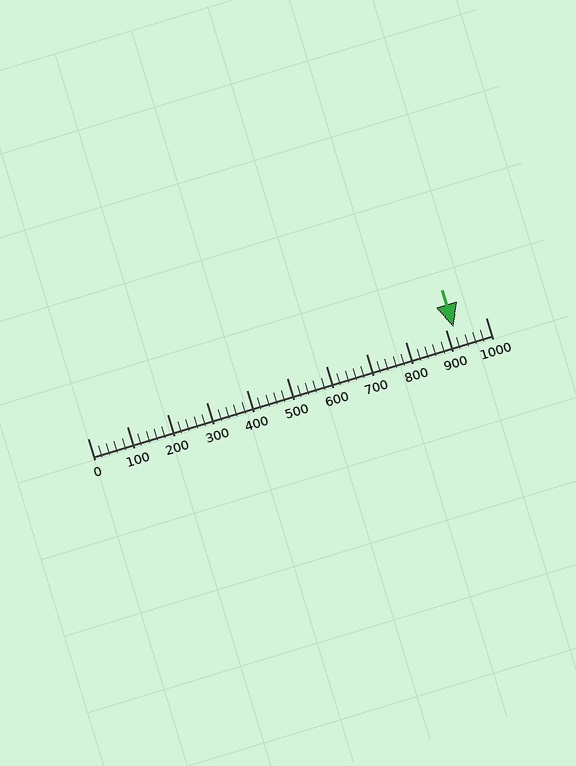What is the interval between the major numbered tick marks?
The major tick marks are spaced 100 units apart.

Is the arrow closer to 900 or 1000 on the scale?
The arrow is closer to 900.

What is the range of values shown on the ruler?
The ruler shows values from 0 to 1000.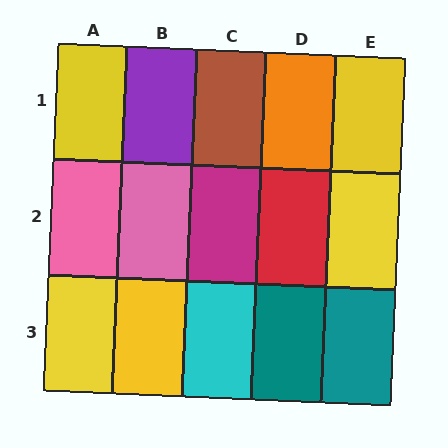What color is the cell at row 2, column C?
Magenta.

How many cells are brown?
1 cell is brown.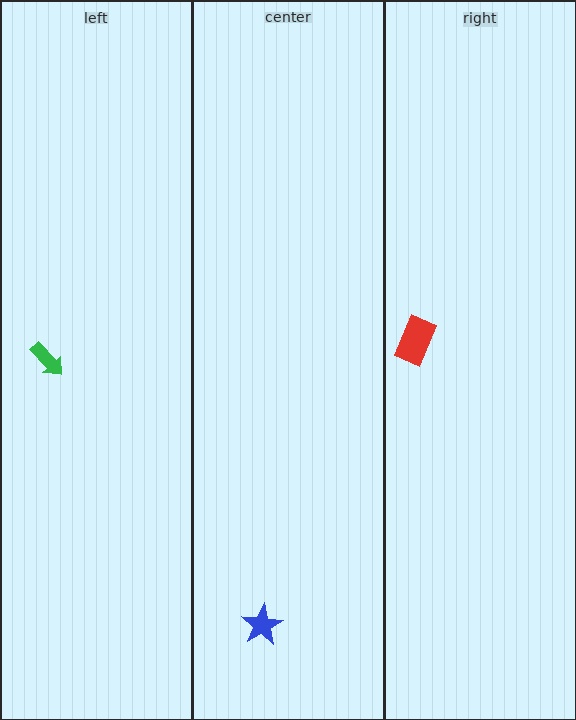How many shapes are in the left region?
1.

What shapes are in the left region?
The green arrow.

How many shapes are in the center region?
1.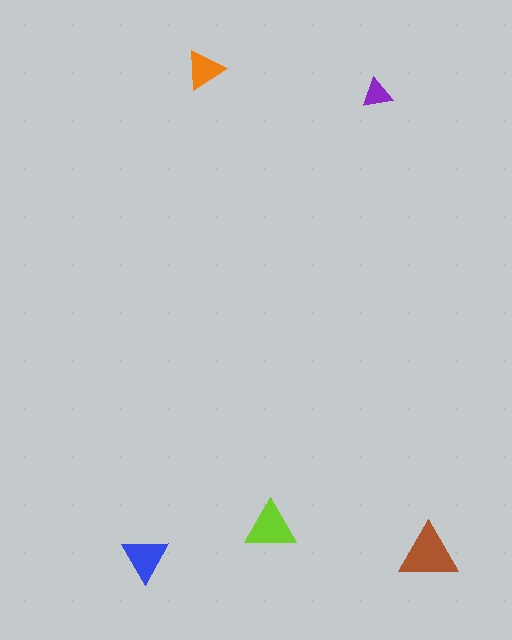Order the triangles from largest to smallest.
the brown one, the lime one, the blue one, the orange one, the purple one.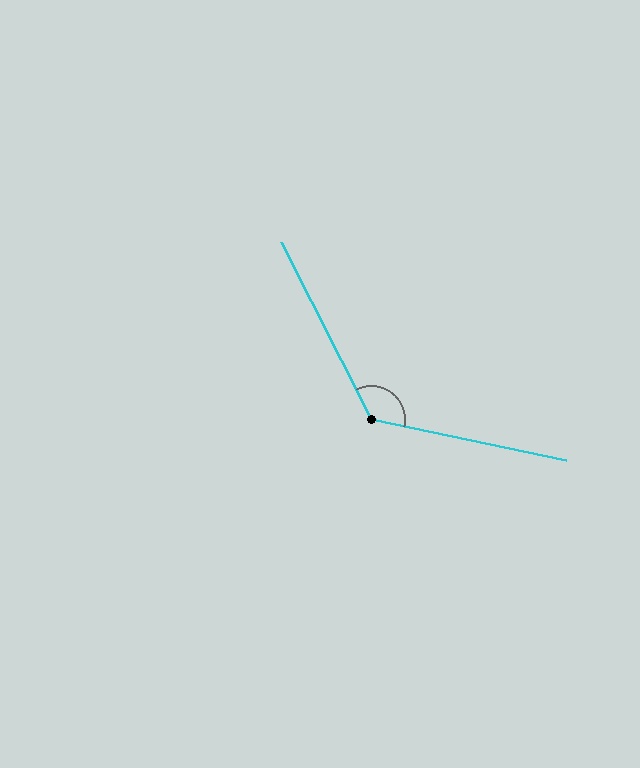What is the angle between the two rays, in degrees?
Approximately 128 degrees.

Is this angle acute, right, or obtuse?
It is obtuse.